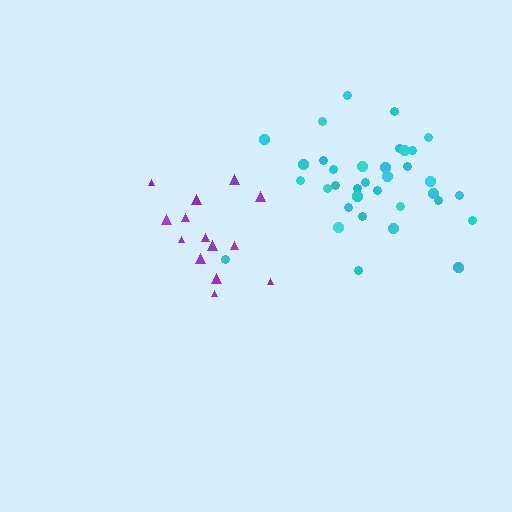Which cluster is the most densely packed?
Purple.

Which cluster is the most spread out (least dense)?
Cyan.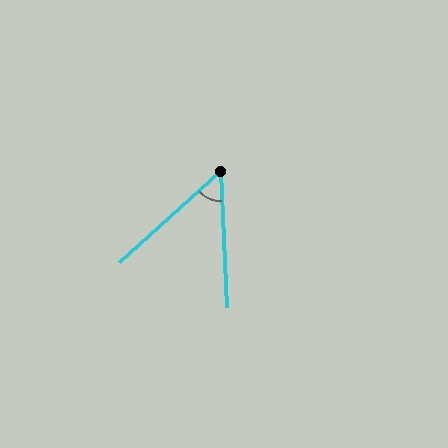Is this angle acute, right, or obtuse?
It is acute.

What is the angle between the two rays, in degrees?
Approximately 51 degrees.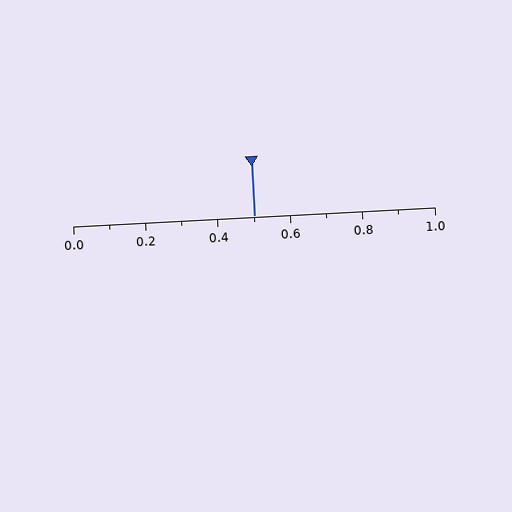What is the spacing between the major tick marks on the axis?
The major ticks are spaced 0.2 apart.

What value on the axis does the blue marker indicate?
The marker indicates approximately 0.5.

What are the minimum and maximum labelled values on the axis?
The axis runs from 0.0 to 1.0.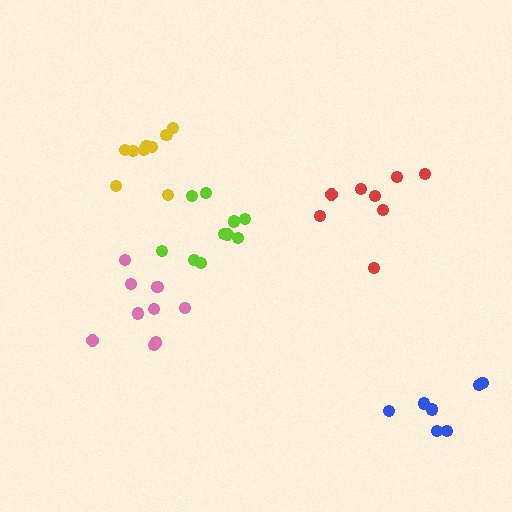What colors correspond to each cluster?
The clusters are colored: blue, yellow, red, lime, pink.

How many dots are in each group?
Group 1: 7 dots, Group 2: 9 dots, Group 3: 8 dots, Group 4: 10 dots, Group 5: 9 dots (43 total).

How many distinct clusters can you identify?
There are 5 distinct clusters.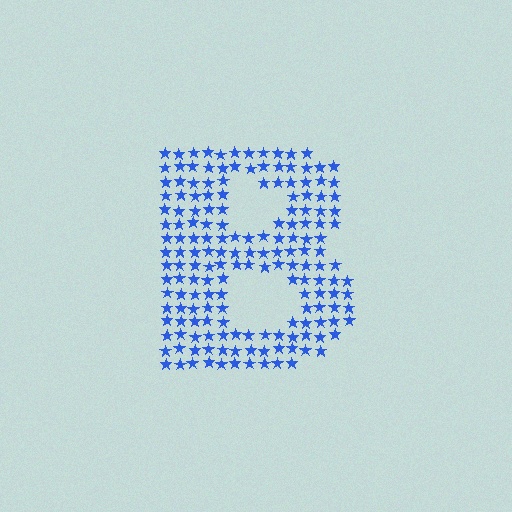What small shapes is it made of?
It is made of small stars.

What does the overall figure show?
The overall figure shows the letter B.